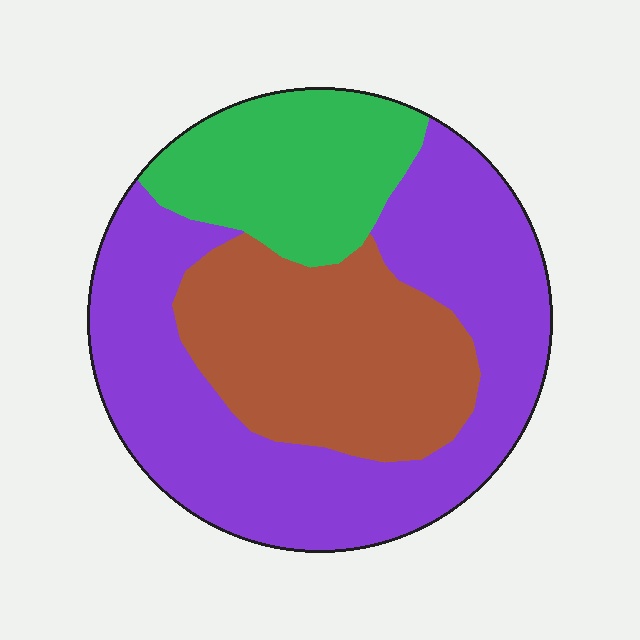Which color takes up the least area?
Green, at roughly 20%.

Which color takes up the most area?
Purple, at roughly 50%.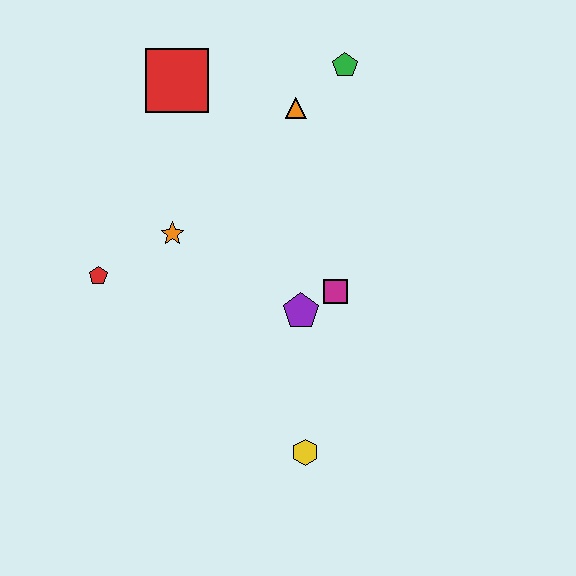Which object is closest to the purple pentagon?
The magenta square is closest to the purple pentagon.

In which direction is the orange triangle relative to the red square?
The orange triangle is to the right of the red square.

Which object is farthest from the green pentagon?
The yellow hexagon is farthest from the green pentagon.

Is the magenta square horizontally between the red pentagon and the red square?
No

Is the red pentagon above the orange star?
No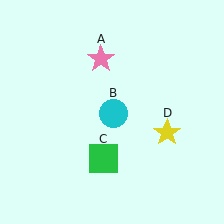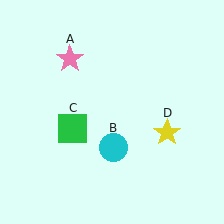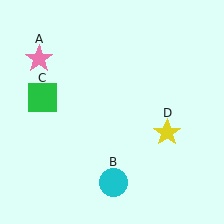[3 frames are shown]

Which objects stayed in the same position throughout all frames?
Yellow star (object D) remained stationary.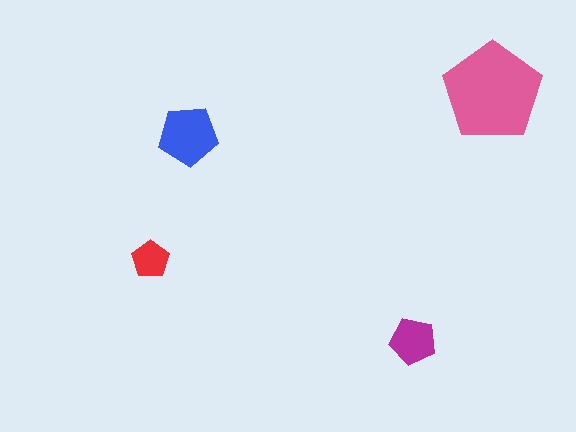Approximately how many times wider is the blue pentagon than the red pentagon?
About 1.5 times wider.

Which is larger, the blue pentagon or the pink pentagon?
The pink one.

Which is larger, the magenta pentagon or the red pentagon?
The magenta one.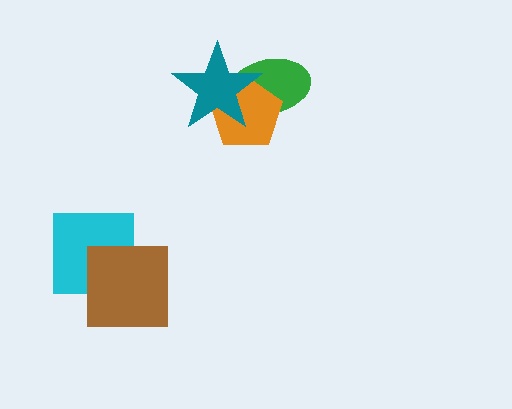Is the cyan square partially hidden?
Yes, it is partially covered by another shape.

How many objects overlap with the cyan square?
1 object overlaps with the cyan square.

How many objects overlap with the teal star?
2 objects overlap with the teal star.